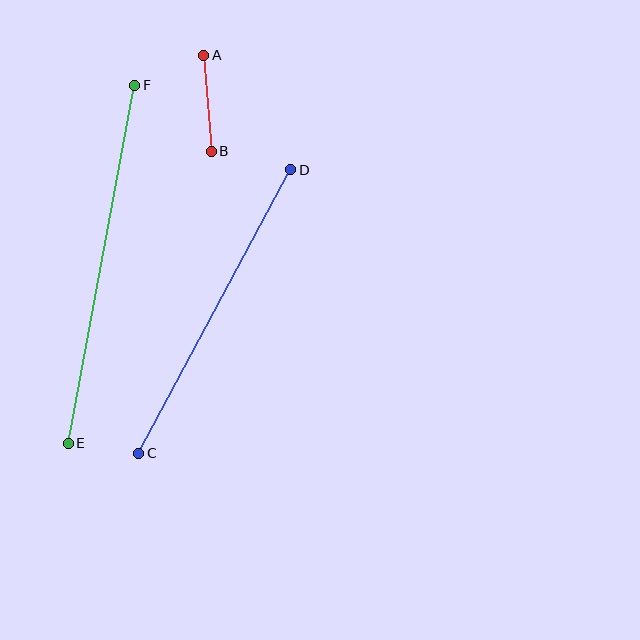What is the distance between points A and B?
The distance is approximately 97 pixels.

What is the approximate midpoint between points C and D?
The midpoint is at approximately (215, 312) pixels.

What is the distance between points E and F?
The distance is approximately 364 pixels.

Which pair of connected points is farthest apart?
Points E and F are farthest apart.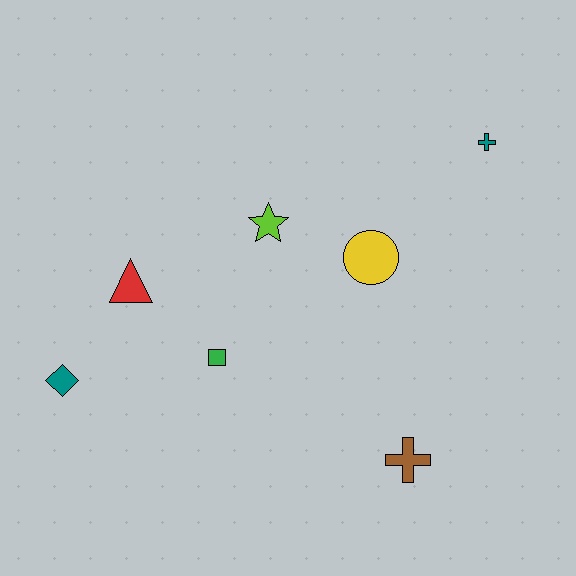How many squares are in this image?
There is 1 square.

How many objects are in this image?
There are 7 objects.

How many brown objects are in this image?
There is 1 brown object.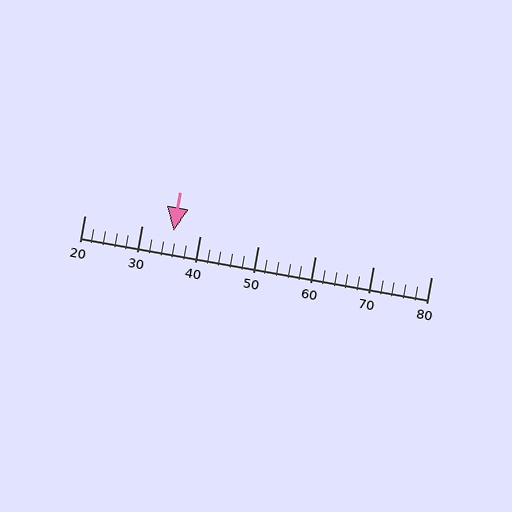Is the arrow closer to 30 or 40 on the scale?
The arrow is closer to 40.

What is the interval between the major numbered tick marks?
The major tick marks are spaced 10 units apart.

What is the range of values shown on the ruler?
The ruler shows values from 20 to 80.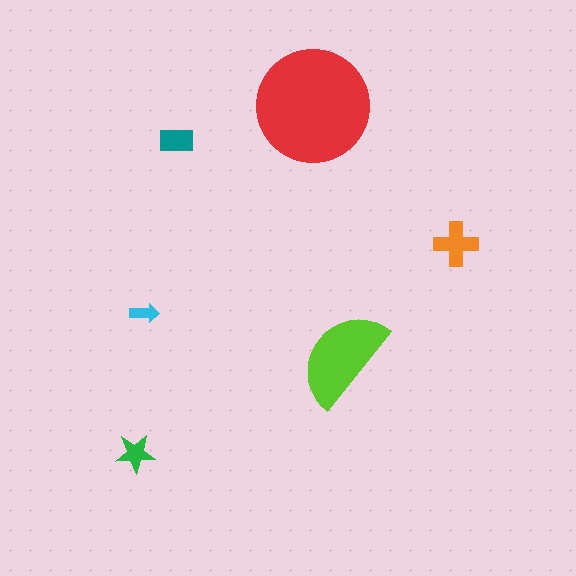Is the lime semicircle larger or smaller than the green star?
Larger.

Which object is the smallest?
The cyan arrow.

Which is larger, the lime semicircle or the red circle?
The red circle.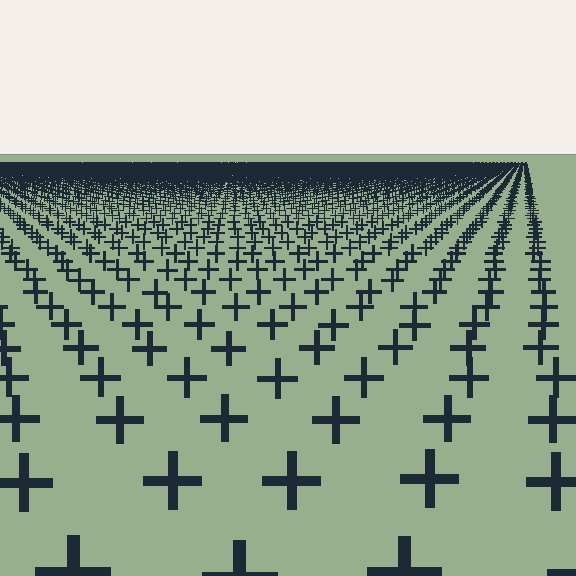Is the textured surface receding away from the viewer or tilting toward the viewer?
The surface is receding away from the viewer. Texture elements get smaller and denser toward the top.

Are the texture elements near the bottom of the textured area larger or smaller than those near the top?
Larger. Near the bottom, elements are closer to the viewer and appear at a bigger on-screen size.